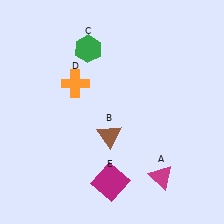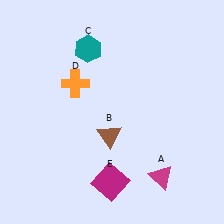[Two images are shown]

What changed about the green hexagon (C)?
In Image 1, C is green. In Image 2, it changed to teal.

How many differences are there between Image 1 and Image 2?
There is 1 difference between the two images.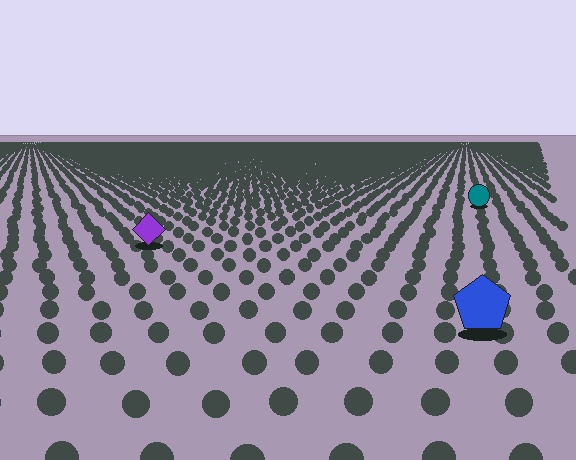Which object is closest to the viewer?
The blue pentagon is closest. The texture marks near it are larger and more spread out.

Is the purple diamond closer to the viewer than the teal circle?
Yes. The purple diamond is closer — you can tell from the texture gradient: the ground texture is coarser near it.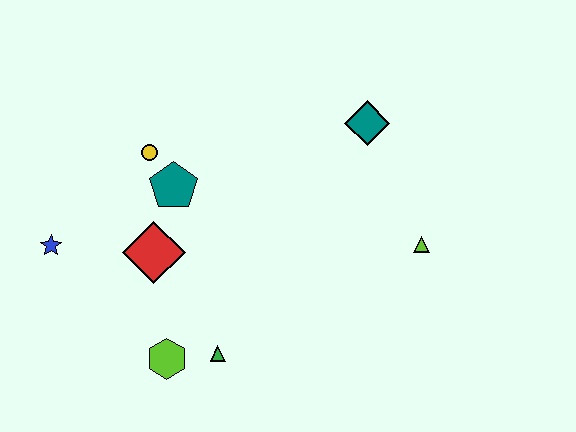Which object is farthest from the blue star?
The lime triangle is farthest from the blue star.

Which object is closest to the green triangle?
The lime hexagon is closest to the green triangle.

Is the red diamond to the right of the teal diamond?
No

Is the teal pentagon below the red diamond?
No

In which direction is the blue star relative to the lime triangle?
The blue star is to the left of the lime triangle.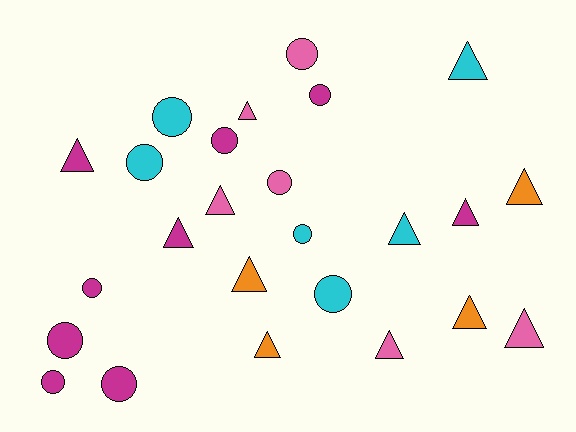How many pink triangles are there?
There are 4 pink triangles.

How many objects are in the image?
There are 25 objects.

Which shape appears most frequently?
Triangle, with 13 objects.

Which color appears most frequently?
Magenta, with 9 objects.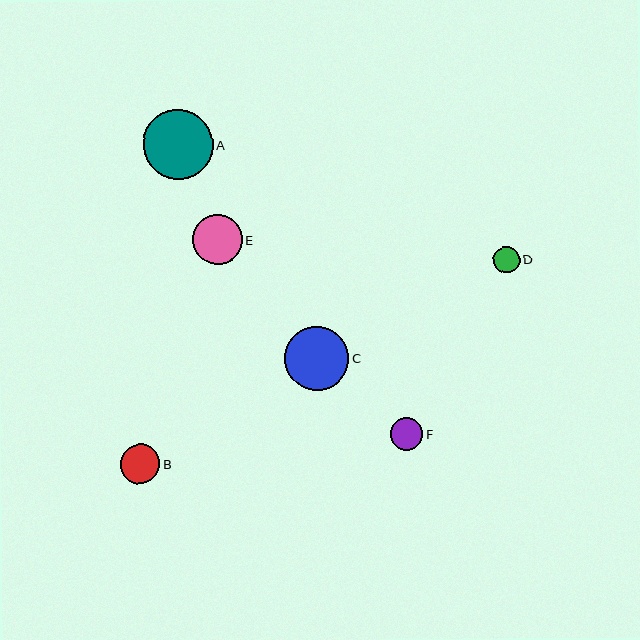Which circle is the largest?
Circle A is the largest with a size of approximately 70 pixels.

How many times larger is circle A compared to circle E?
Circle A is approximately 1.4 times the size of circle E.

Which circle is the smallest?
Circle D is the smallest with a size of approximately 27 pixels.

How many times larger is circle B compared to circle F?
Circle B is approximately 1.2 times the size of circle F.